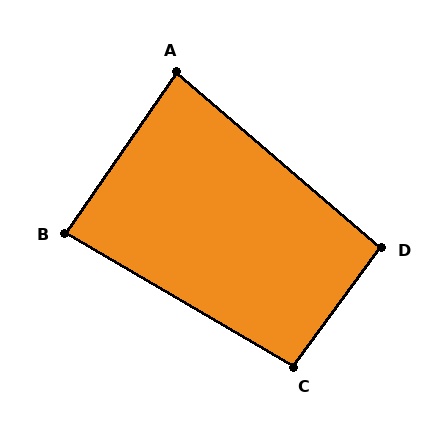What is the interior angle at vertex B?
Approximately 86 degrees (approximately right).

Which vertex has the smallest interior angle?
A, at approximately 84 degrees.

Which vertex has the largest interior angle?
C, at approximately 96 degrees.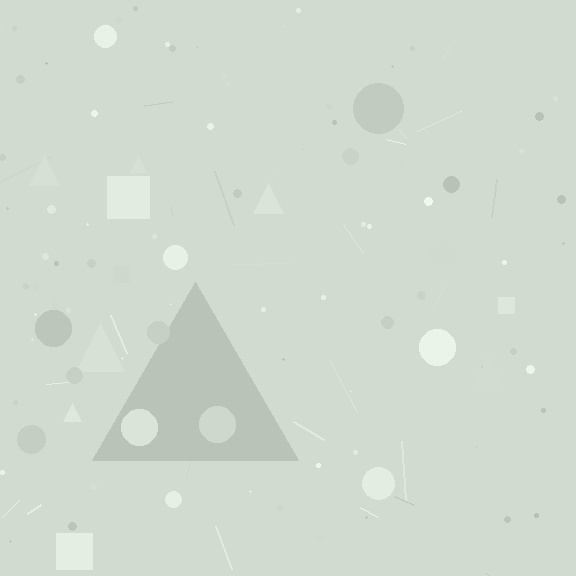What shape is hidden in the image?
A triangle is hidden in the image.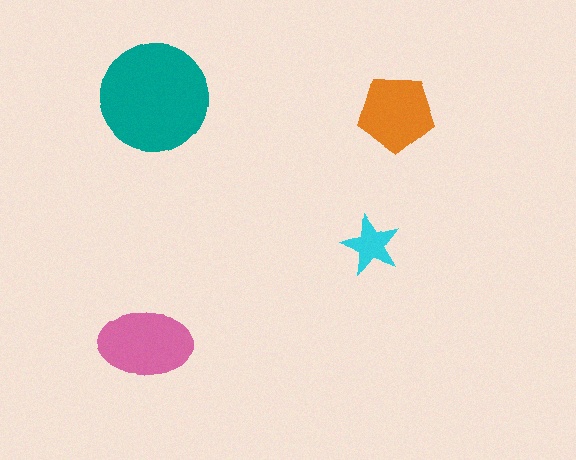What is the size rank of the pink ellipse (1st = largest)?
2nd.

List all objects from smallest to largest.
The cyan star, the orange pentagon, the pink ellipse, the teal circle.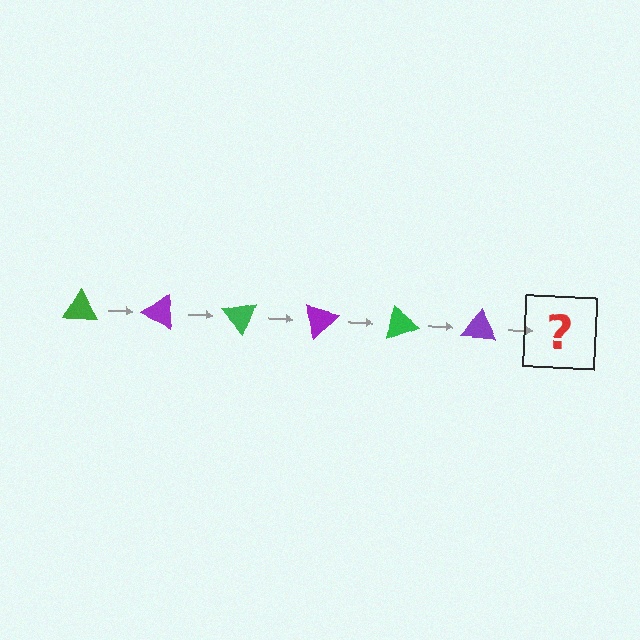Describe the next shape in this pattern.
It should be a green triangle, rotated 150 degrees from the start.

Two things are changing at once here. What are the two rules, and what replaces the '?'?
The two rules are that it rotates 25 degrees each step and the color cycles through green and purple. The '?' should be a green triangle, rotated 150 degrees from the start.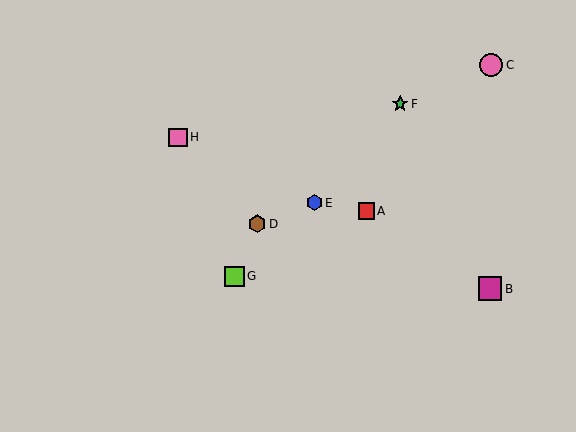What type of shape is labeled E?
Shape E is a blue hexagon.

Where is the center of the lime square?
The center of the lime square is at (234, 276).